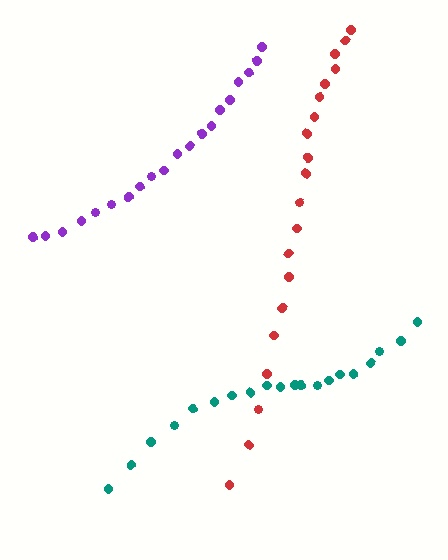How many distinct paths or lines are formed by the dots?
There are 3 distinct paths.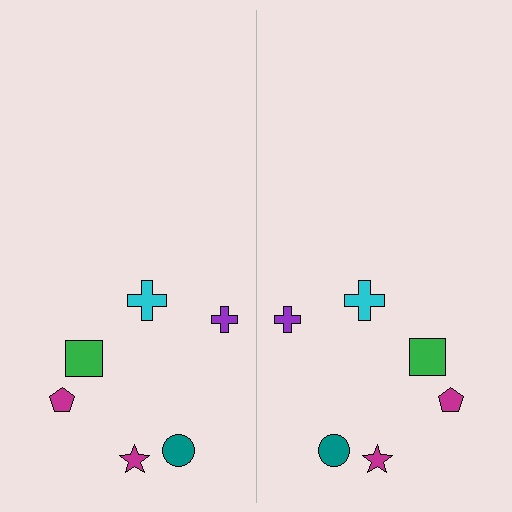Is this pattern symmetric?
Yes, this pattern has bilateral (reflection) symmetry.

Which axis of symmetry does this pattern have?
The pattern has a vertical axis of symmetry running through the center of the image.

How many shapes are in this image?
There are 12 shapes in this image.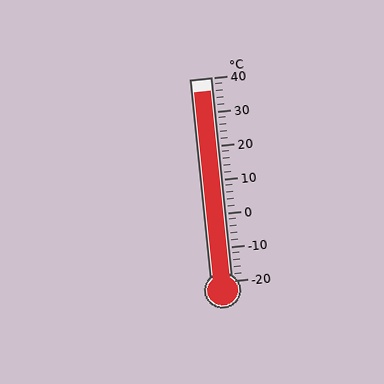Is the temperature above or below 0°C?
The temperature is above 0°C.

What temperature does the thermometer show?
The thermometer shows approximately 36°C.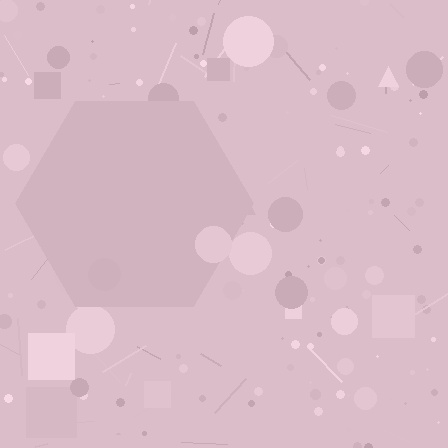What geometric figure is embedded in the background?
A hexagon is embedded in the background.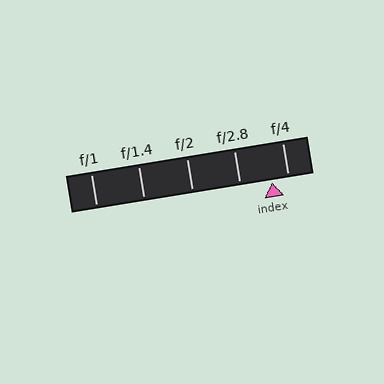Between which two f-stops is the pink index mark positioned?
The index mark is between f/2.8 and f/4.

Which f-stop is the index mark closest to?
The index mark is closest to f/4.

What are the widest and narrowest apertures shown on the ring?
The widest aperture shown is f/1 and the narrowest is f/4.